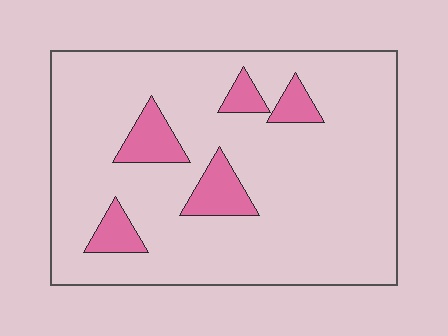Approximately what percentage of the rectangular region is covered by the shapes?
Approximately 15%.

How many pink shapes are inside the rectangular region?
5.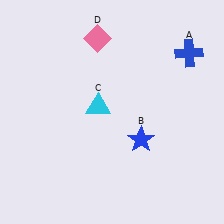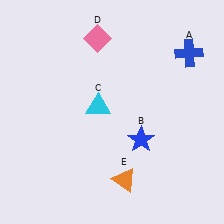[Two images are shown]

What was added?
An orange triangle (E) was added in Image 2.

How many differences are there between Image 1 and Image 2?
There is 1 difference between the two images.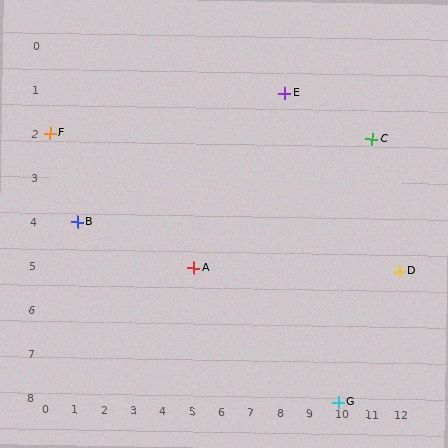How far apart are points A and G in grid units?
Points A and G are 5 columns and 3 rows apart (about 5.8 grid units diagonally).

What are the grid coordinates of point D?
Point D is at grid coordinates (12, 5).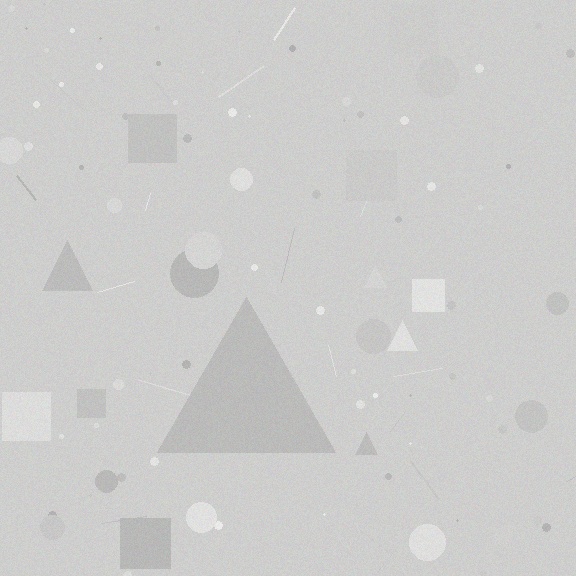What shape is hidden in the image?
A triangle is hidden in the image.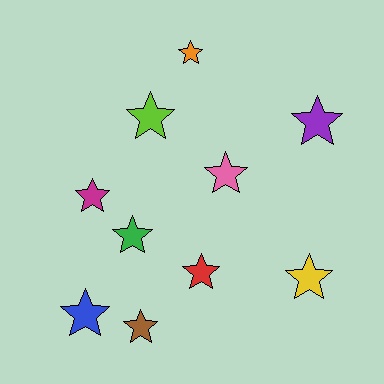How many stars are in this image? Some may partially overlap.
There are 10 stars.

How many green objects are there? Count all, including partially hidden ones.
There is 1 green object.